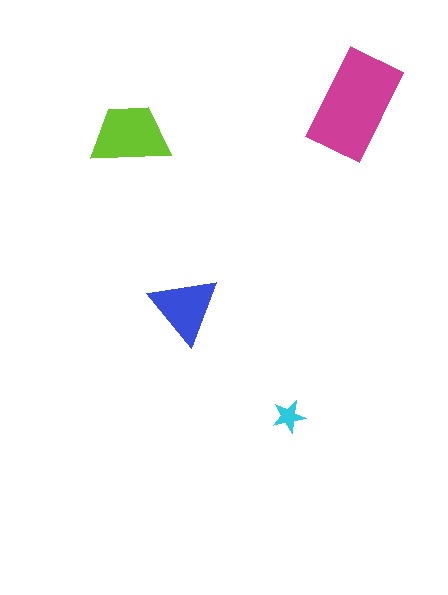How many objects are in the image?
There are 4 objects in the image.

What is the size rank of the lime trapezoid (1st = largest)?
2nd.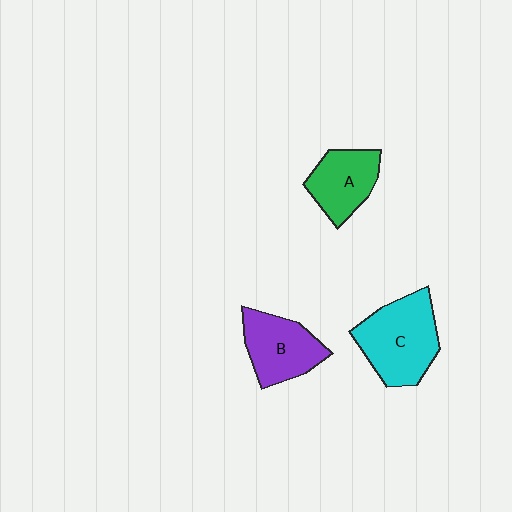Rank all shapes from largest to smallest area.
From largest to smallest: C (cyan), B (purple), A (green).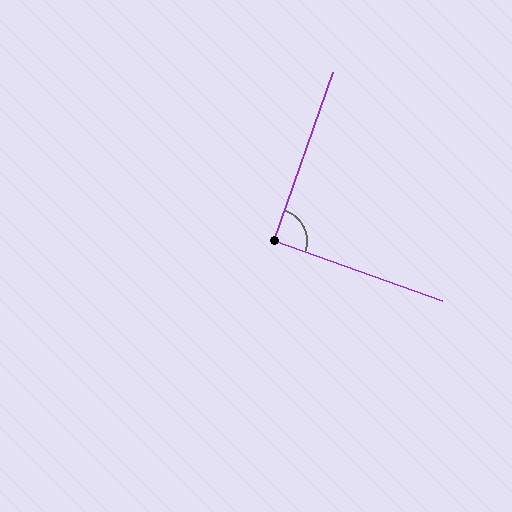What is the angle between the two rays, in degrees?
Approximately 90 degrees.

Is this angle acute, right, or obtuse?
It is approximately a right angle.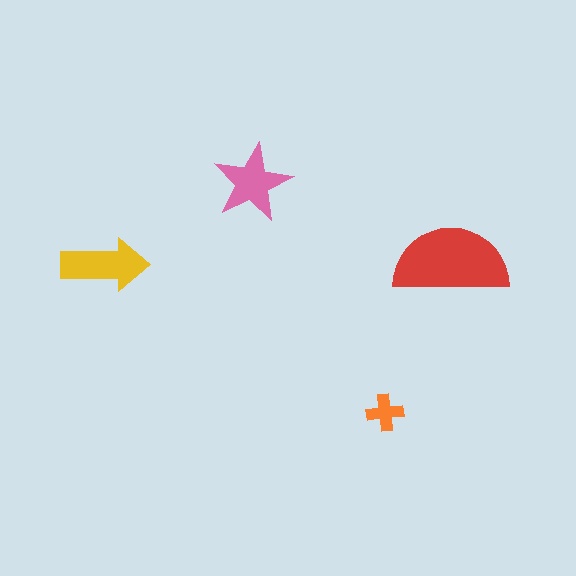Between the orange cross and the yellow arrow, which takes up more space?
The yellow arrow.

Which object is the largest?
The red semicircle.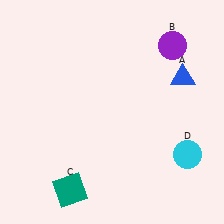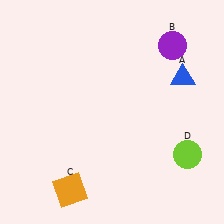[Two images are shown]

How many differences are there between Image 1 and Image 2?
There are 2 differences between the two images.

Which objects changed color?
C changed from teal to orange. D changed from cyan to lime.